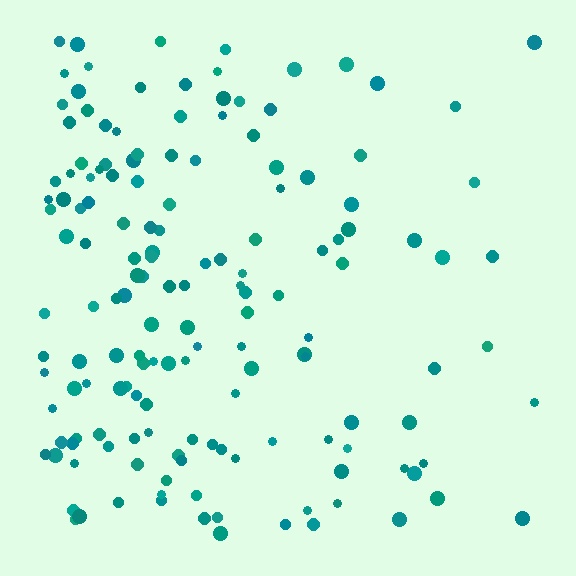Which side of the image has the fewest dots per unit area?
The right.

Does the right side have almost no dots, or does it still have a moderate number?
Still a moderate number, just noticeably fewer than the left.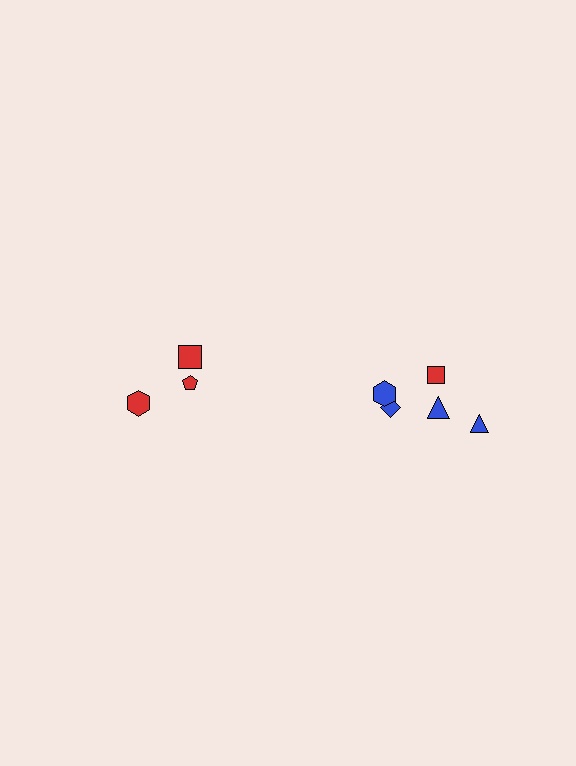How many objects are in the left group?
There are 3 objects.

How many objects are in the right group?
There are 5 objects.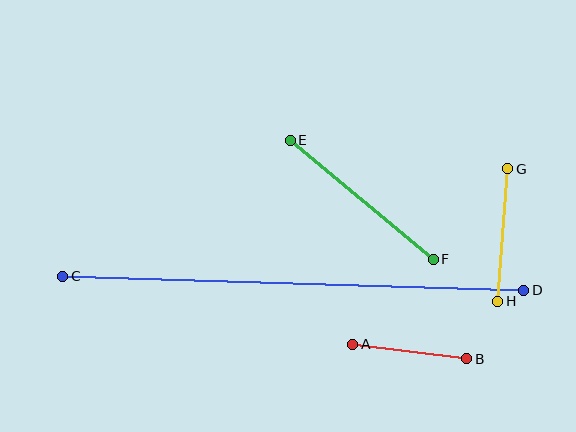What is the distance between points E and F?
The distance is approximately 186 pixels.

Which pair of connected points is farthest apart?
Points C and D are farthest apart.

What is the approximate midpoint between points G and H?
The midpoint is at approximately (503, 235) pixels.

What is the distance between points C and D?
The distance is approximately 462 pixels.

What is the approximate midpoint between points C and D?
The midpoint is at approximately (293, 283) pixels.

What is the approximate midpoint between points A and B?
The midpoint is at approximately (410, 352) pixels.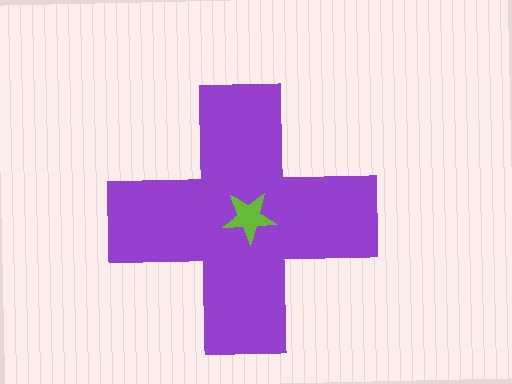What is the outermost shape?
The purple cross.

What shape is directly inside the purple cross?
The lime star.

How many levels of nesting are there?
2.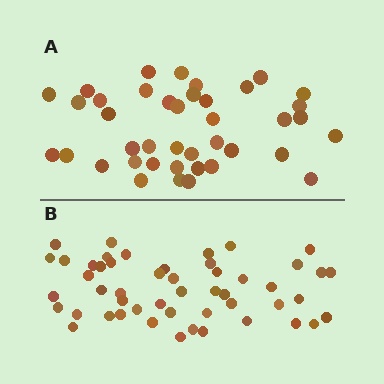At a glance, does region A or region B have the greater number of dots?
Region B (the bottom region) has more dots.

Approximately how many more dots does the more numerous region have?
Region B has roughly 10 or so more dots than region A.